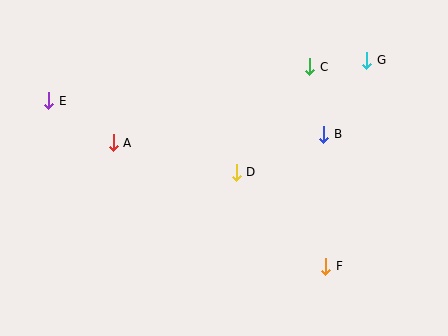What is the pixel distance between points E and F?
The distance between E and F is 323 pixels.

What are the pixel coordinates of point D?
Point D is at (236, 172).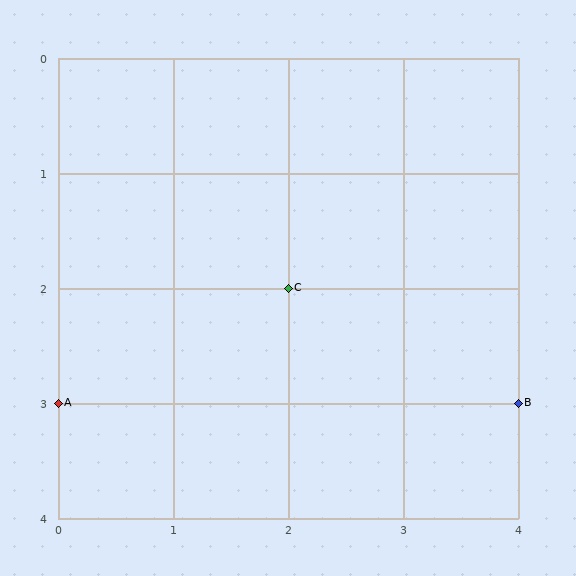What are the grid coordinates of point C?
Point C is at grid coordinates (2, 2).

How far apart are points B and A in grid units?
Points B and A are 4 columns apart.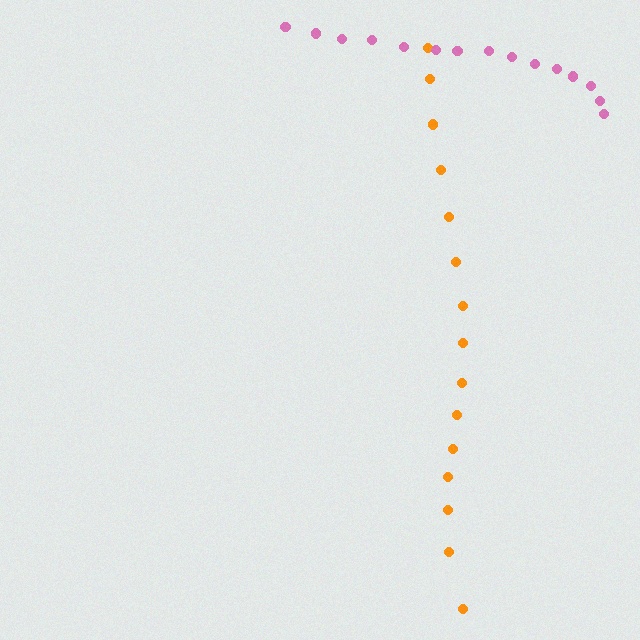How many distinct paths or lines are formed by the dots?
There are 2 distinct paths.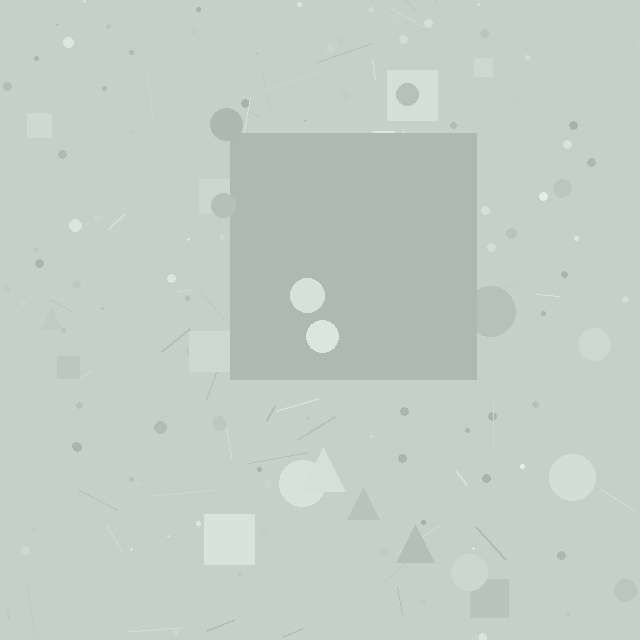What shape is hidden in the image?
A square is hidden in the image.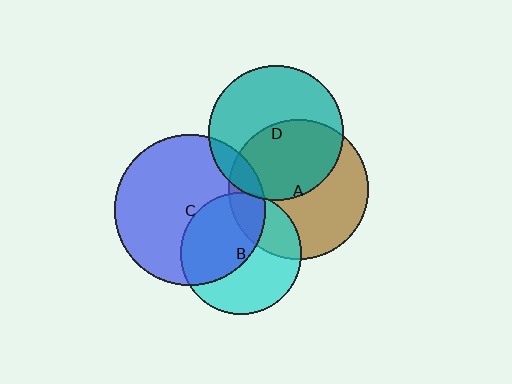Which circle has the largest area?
Circle C (blue).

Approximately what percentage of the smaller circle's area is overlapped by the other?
Approximately 50%.